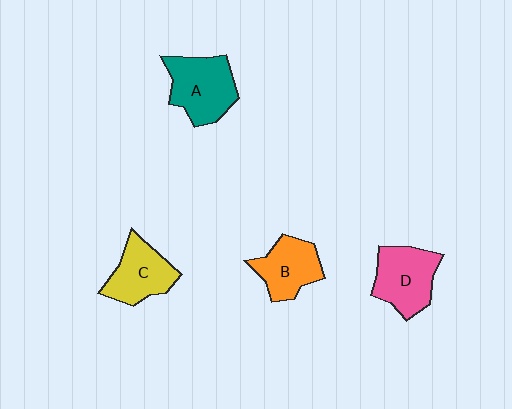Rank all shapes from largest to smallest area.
From largest to smallest: A (teal), D (pink), C (yellow), B (orange).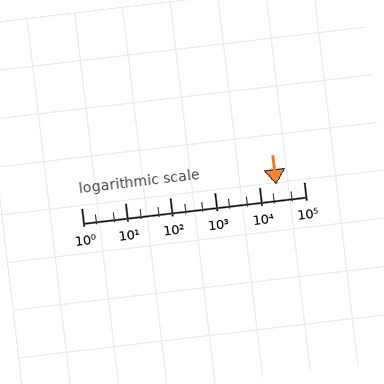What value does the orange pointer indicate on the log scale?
The pointer indicates approximately 24000.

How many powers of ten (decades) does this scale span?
The scale spans 5 decades, from 1 to 100000.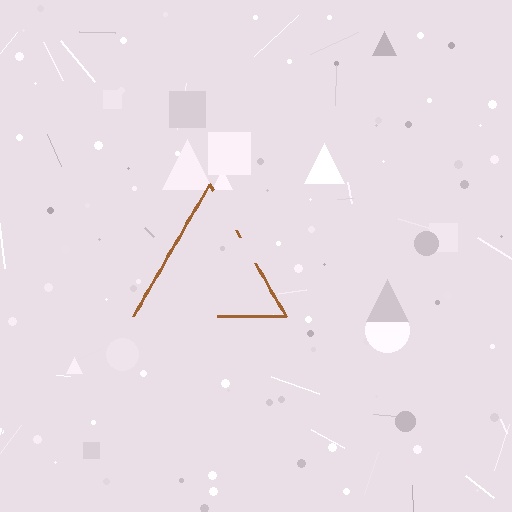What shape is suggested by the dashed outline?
The dashed outline suggests a triangle.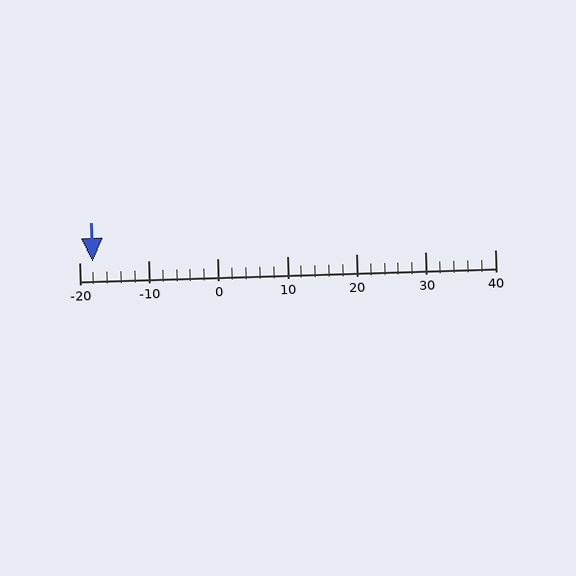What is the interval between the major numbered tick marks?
The major tick marks are spaced 10 units apart.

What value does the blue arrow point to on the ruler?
The blue arrow points to approximately -18.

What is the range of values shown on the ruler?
The ruler shows values from -20 to 40.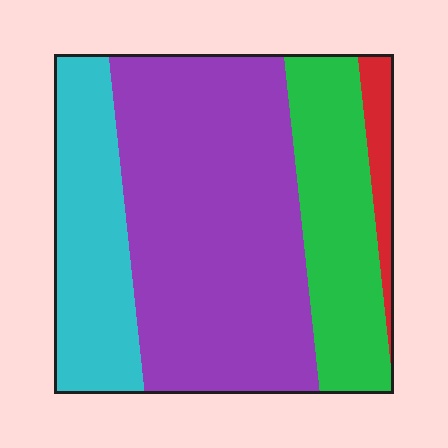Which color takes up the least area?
Red, at roughly 5%.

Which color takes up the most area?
Purple, at roughly 50%.